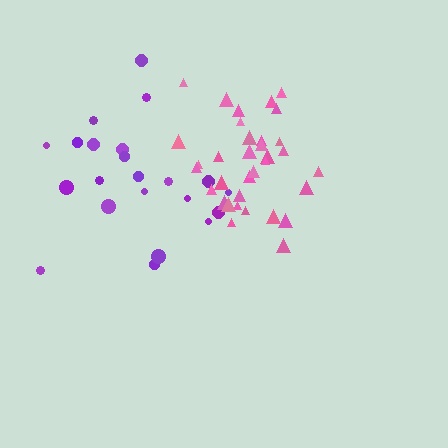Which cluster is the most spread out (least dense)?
Purple.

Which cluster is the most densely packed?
Pink.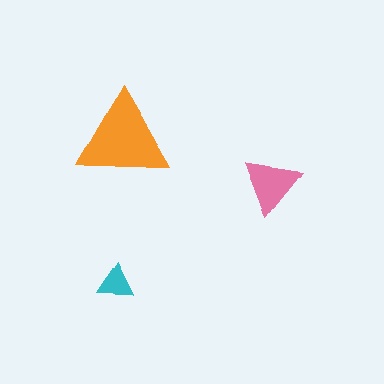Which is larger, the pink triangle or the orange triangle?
The orange one.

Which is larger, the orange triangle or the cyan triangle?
The orange one.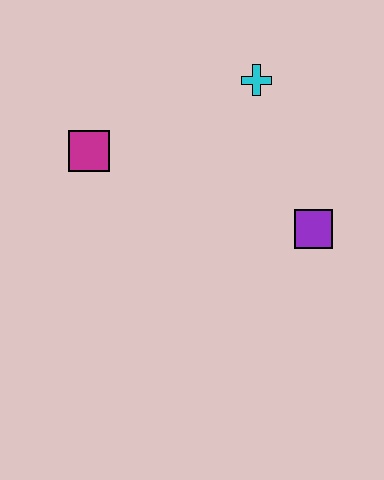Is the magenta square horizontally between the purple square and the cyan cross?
No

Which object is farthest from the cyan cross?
The magenta square is farthest from the cyan cross.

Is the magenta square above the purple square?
Yes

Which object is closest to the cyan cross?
The purple square is closest to the cyan cross.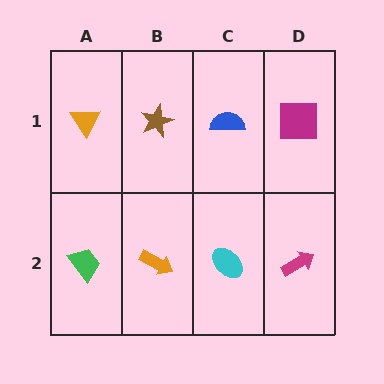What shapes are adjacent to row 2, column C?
A blue semicircle (row 1, column C), an orange arrow (row 2, column B), a magenta arrow (row 2, column D).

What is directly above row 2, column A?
An orange triangle.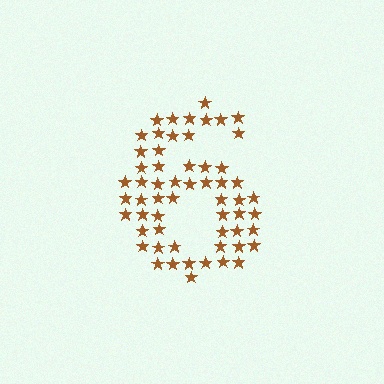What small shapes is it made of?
It is made of small stars.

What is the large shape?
The large shape is the digit 6.